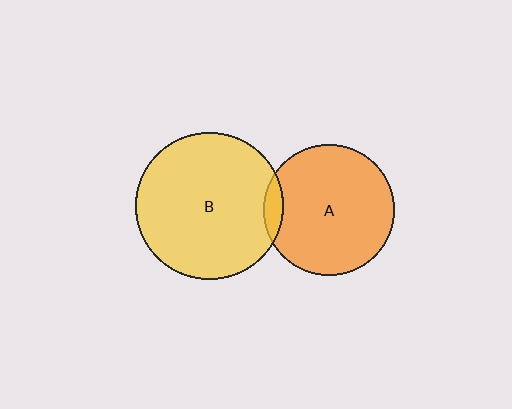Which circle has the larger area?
Circle B (yellow).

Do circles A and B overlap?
Yes.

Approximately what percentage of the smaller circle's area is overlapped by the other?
Approximately 5%.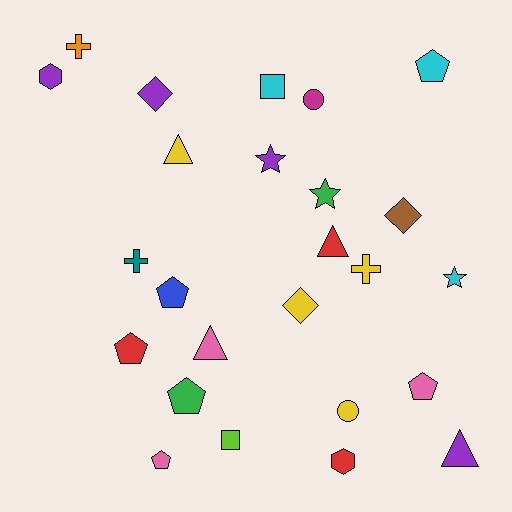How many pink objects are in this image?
There are 3 pink objects.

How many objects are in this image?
There are 25 objects.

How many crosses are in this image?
There are 3 crosses.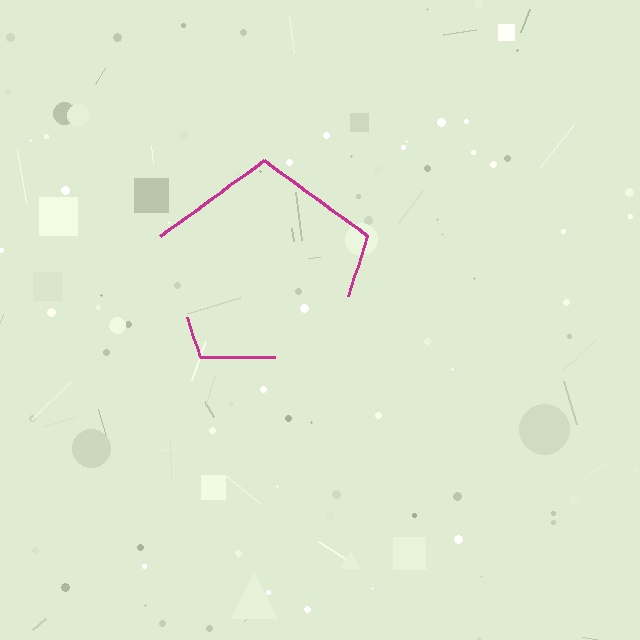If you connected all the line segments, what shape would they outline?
They would outline a pentagon.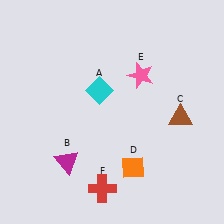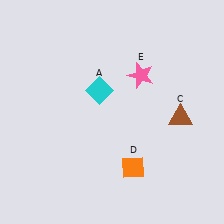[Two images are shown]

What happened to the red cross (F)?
The red cross (F) was removed in Image 2. It was in the bottom-left area of Image 1.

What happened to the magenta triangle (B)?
The magenta triangle (B) was removed in Image 2. It was in the bottom-left area of Image 1.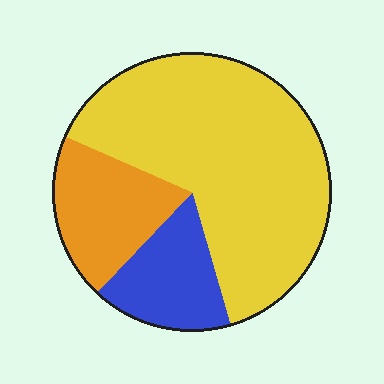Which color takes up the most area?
Yellow, at roughly 65%.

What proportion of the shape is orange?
Orange takes up about one fifth (1/5) of the shape.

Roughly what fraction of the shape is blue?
Blue covers about 15% of the shape.